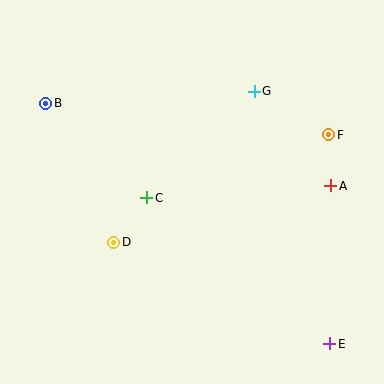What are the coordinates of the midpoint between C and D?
The midpoint between C and D is at (130, 220).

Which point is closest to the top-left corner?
Point B is closest to the top-left corner.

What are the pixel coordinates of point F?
Point F is at (329, 135).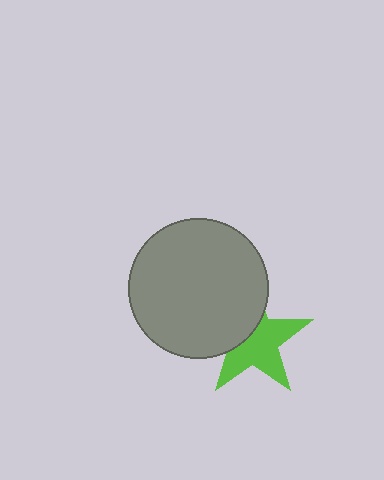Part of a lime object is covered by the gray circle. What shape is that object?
It is a star.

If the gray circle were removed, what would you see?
You would see the complete lime star.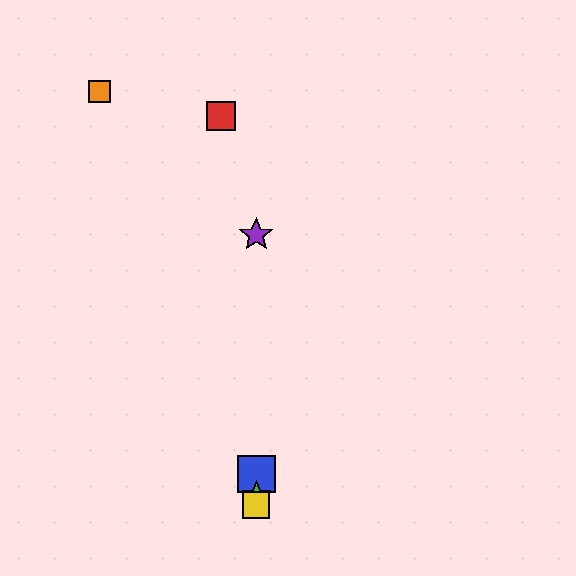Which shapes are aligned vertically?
The blue square, the green star, the yellow square, the purple star are aligned vertically.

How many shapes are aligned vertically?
4 shapes (the blue square, the green star, the yellow square, the purple star) are aligned vertically.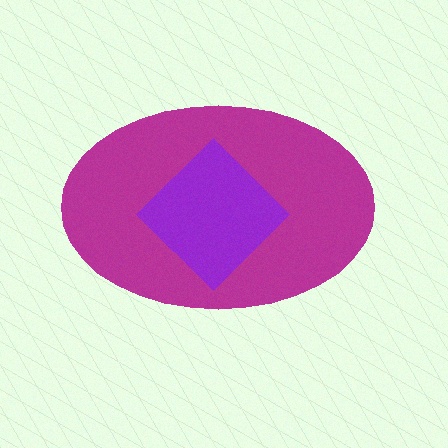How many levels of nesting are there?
2.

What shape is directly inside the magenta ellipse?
The purple diamond.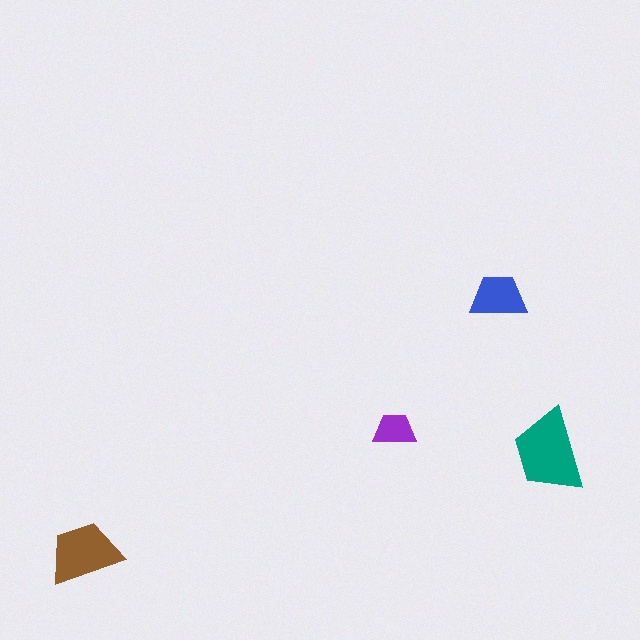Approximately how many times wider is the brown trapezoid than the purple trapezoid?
About 1.5 times wider.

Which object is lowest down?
The brown trapezoid is bottommost.